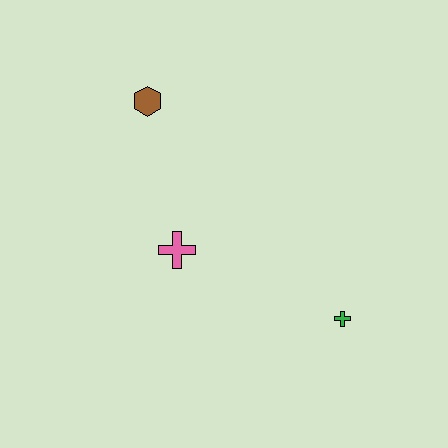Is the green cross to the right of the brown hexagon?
Yes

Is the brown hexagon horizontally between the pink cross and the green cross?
No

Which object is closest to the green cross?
The pink cross is closest to the green cross.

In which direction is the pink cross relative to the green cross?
The pink cross is to the left of the green cross.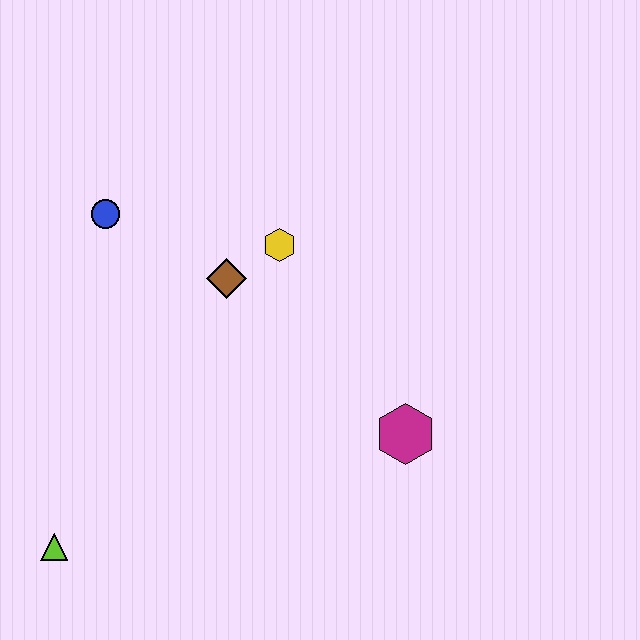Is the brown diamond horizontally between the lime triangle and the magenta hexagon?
Yes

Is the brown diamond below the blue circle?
Yes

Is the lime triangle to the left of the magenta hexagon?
Yes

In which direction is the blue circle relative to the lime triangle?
The blue circle is above the lime triangle.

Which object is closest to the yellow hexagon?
The brown diamond is closest to the yellow hexagon.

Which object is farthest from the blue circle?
The magenta hexagon is farthest from the blue circle.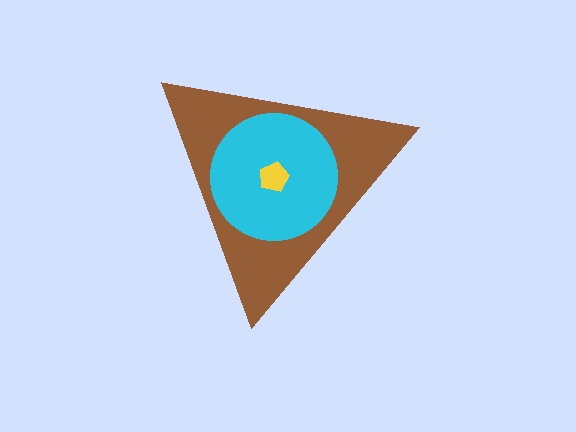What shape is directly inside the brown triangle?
The cyan circle.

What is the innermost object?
The yellow pentagon.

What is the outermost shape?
The brown triangle.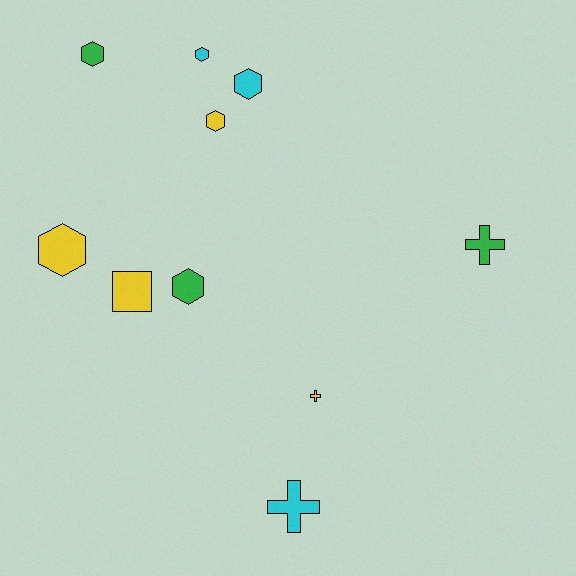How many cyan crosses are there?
There is 1 cyan cross.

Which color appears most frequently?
Yellow, with 4 objects.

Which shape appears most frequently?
Hexagon, with 6 objects.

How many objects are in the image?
There are 10 objects.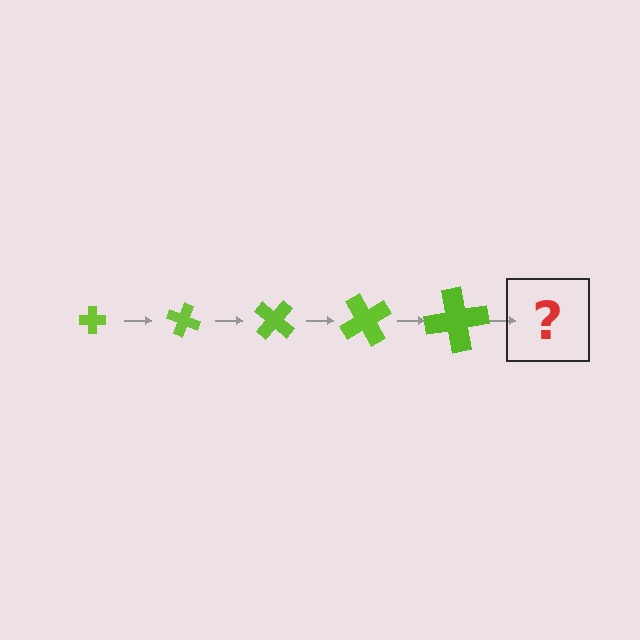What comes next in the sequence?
The next element should be a cross, larger than the previous one and rotated 100 degrees from the start.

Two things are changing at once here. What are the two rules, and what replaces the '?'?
The two rules are that the cross grows larger each step and it rotates 20 degrees each step. The '?' should be a cross, larger than the previous one and rotated 100 degrees from the start.